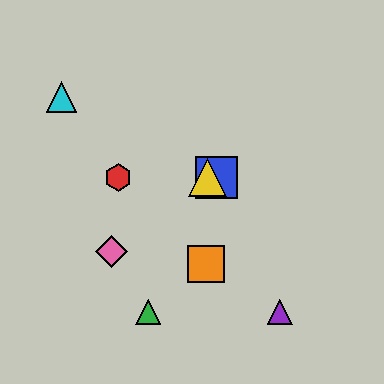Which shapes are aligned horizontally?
The red hexagon, the blue square, the yellow triangle are aligned horizontally.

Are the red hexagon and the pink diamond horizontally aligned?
No, the red hexagon is at y≈178 and the pink diamond is at y≈251.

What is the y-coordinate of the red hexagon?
The red hexagon is at y≈178.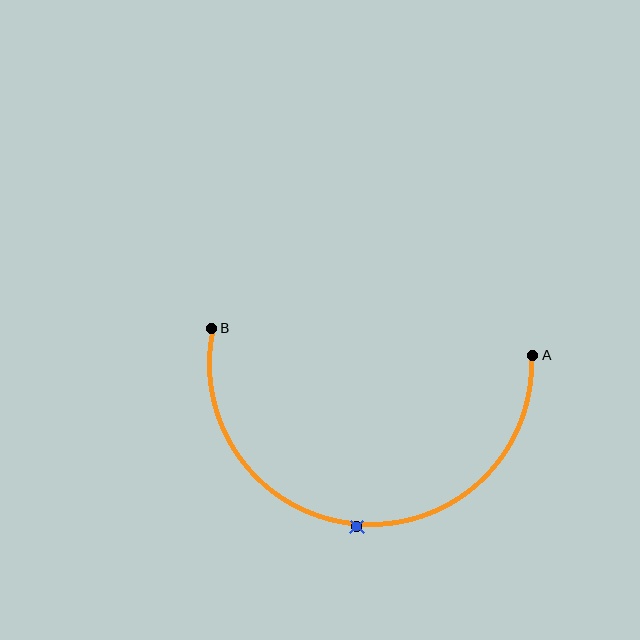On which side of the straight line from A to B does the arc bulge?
The arc bulges below the straight line connecting A and B.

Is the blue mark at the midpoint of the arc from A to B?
Yes. The blue mark lies on the arc at equal arc-length from both A and B — it is the arc midpoint.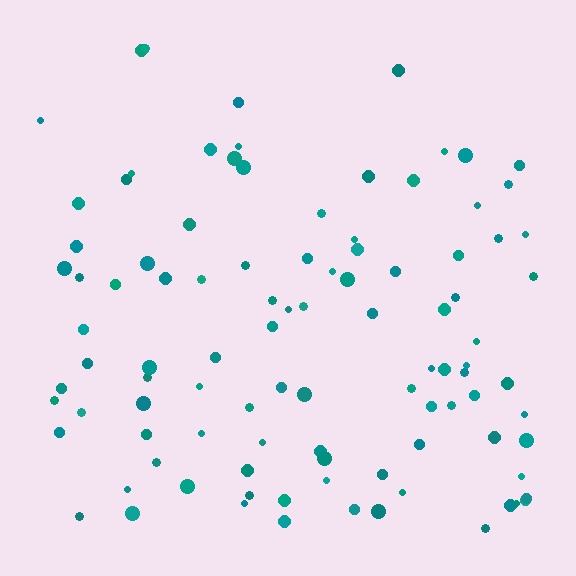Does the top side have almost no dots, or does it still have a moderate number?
Still a moderate number, just noticeably fewer than the bottom.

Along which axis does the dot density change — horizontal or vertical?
Vertical.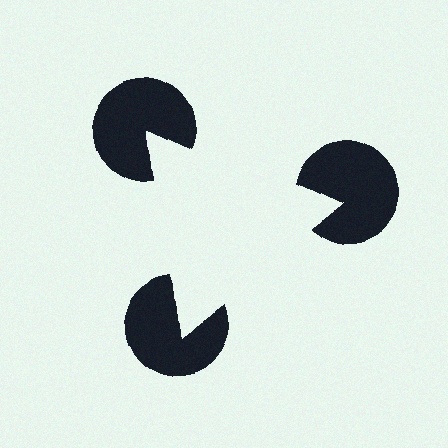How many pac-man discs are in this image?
There are 3 — one at each vertex of the illusory triangle.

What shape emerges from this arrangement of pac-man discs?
An illusory triangle — its edges are inferred from the aligned wedge cuts in the pac-man discs, not physically drawn.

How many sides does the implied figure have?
3 sides.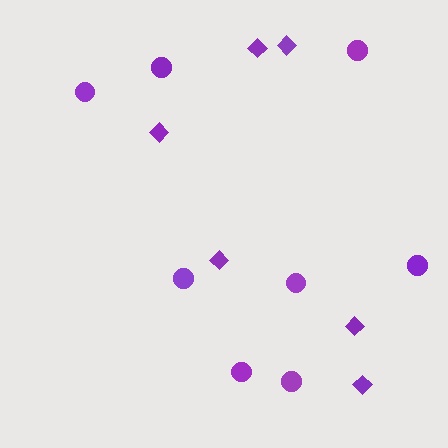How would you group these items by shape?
There are 2 groups: one group of circles (8) and one group of diamonds (6).